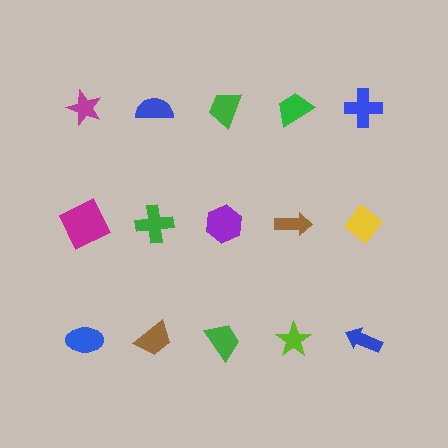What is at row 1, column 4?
A green trapezoid.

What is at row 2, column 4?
A brown arrow.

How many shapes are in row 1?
5 shapes.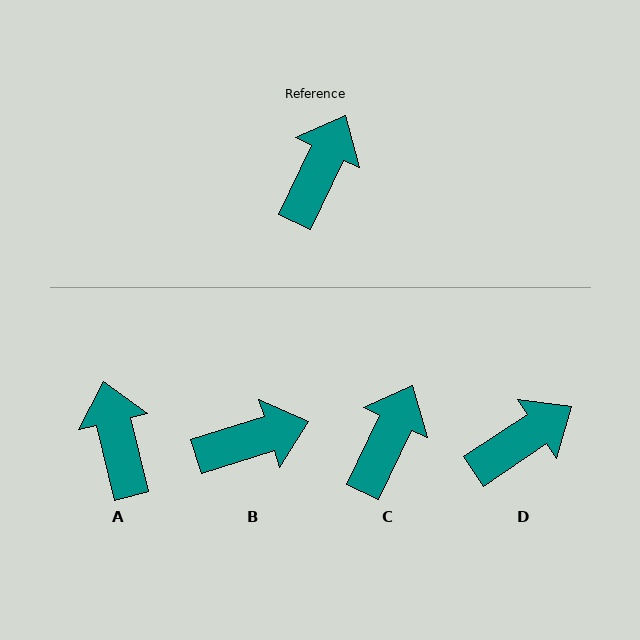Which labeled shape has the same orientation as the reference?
C.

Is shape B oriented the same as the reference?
No, it is off by about 48 degrees.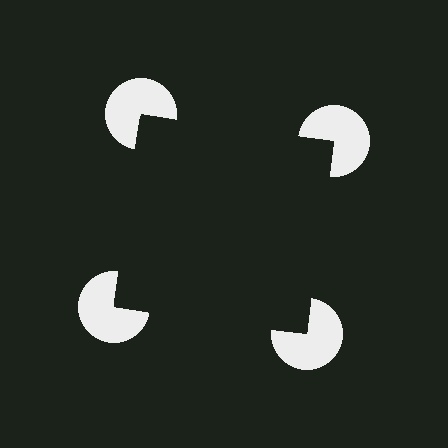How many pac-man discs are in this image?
There are 4 — one at each vertex of the illusory square.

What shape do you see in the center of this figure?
An illusory square — its edges are inferred from the aligned wedge cuts in the pac-man discs, not physically drawn.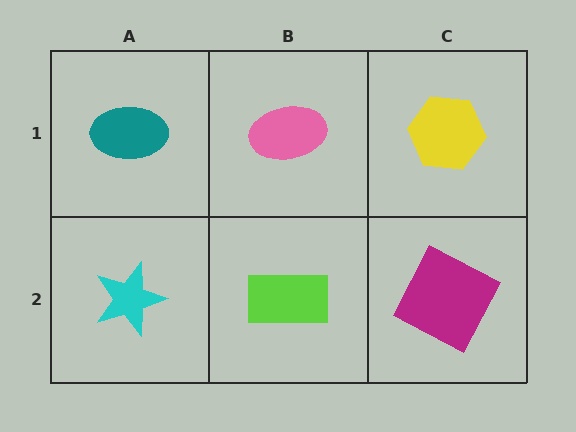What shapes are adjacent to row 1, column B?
A lime rectangle (row 2, column B), a teal ellipse (row 1, column A), a yellow hexagon (row 1, column C).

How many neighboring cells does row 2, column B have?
3.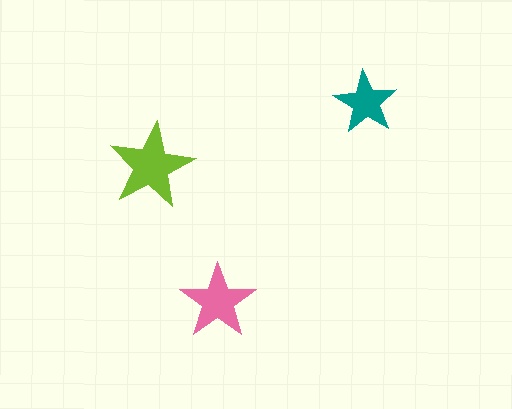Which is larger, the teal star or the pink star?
The pink one.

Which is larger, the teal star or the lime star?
The lime one.